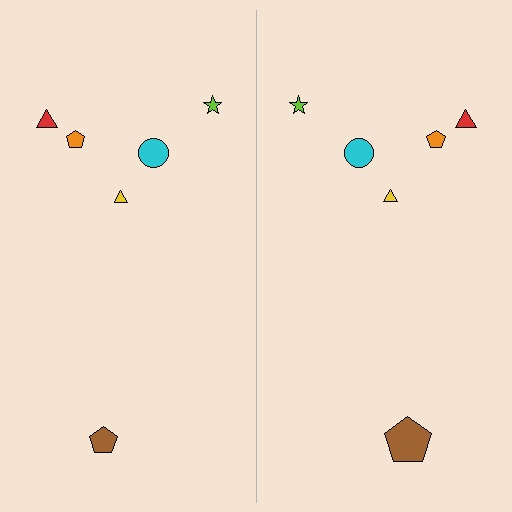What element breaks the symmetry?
The brown pentagon on the right side has a different size than its mirror counterpart.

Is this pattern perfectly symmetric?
No, the pattern is not perfectly symmetric. The brown pentagon on the right side has a different size than its mirror counterpart.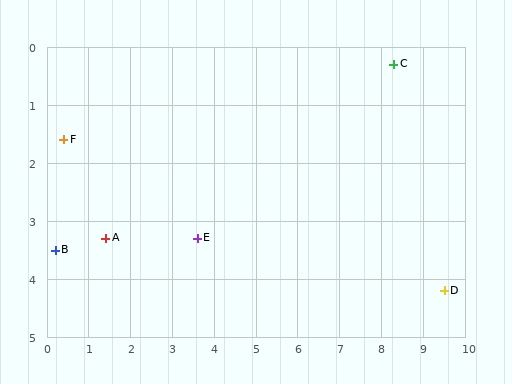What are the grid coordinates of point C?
Point C is at approximately (8.3, 0.3).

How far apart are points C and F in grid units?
Points C and F are about 8.0 grid units apart.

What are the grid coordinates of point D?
Point D is at approximately (9.5, 4.2).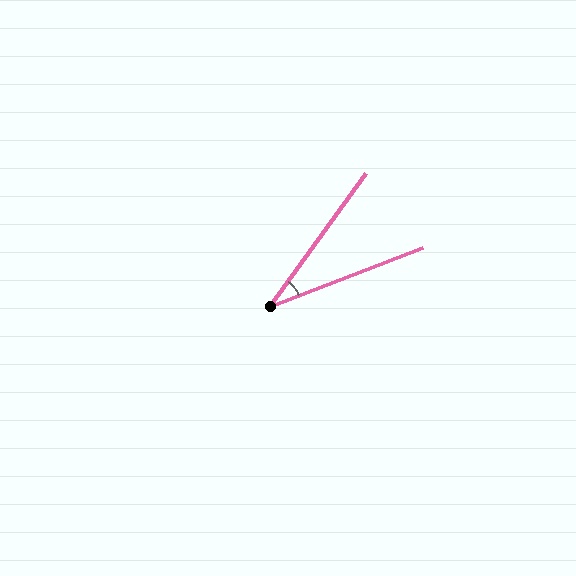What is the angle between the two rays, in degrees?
Approximately 33 degrees.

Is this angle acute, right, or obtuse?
It is acute.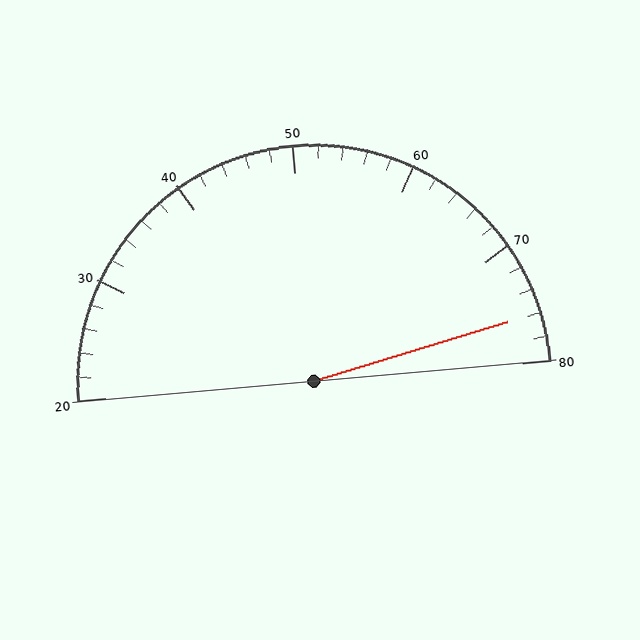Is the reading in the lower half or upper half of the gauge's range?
The reading is in the upper half of the range (20 to 80).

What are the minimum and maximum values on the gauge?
The gauge ranges from 20 to 80.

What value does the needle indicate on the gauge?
The needle indicates approximately 76.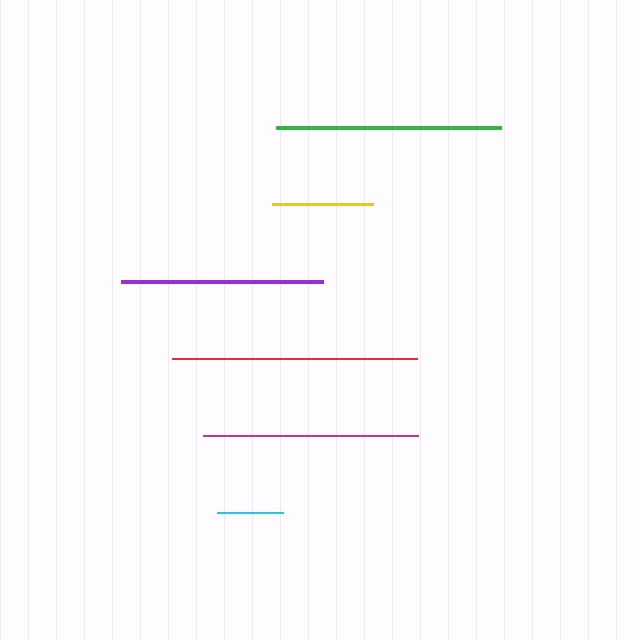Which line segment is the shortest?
The cyan line is the shortest at approximately 66 pixels.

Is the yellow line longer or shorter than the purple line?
The purple line is longer than the yellow line.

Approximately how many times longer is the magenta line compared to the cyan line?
The magenta line is approximately 3.3 times the length of the cyan line.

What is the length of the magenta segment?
The magenta segment is approximately 215 pixels long.